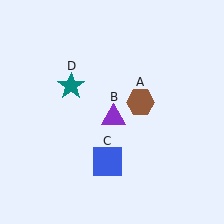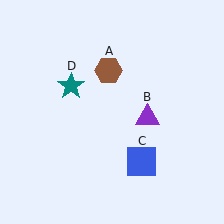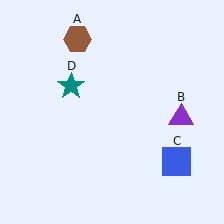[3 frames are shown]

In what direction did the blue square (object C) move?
The blue square (object C) moved right.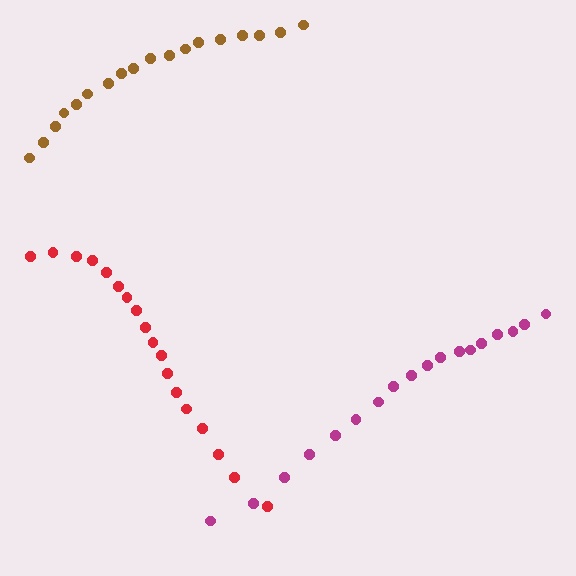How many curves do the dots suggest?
There are 3 distinct paths.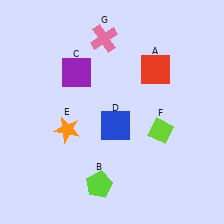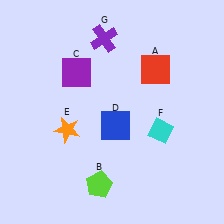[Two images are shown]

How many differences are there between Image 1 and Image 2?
There are 2 differences between the two images.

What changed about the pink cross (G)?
In Image 1, G is pink. In Image 2, it changed to purple.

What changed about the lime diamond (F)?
In Image 1, F is lime. In Image 2, it changed to cyan.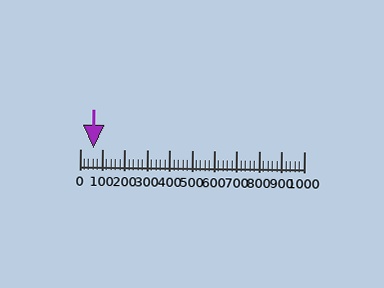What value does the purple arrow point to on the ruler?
The purple arrow points to approximately 60.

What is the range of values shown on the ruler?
The ruler shows values from 0 to 1000.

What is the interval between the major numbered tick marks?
The major tick marks are spaced 100 units apart.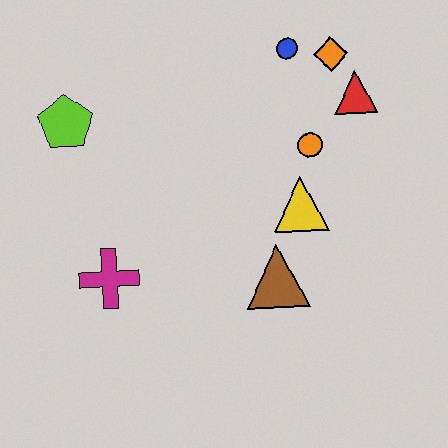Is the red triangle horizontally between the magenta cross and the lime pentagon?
No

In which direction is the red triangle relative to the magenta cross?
The red triangle is to the right of the magenta cross.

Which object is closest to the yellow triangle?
The orange circle is closest to the yellow triangle.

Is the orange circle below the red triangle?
Yes